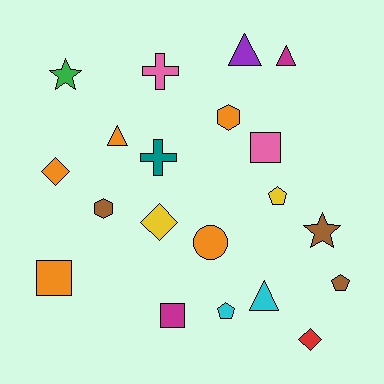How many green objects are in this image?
There is 1 green object.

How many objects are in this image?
There are 20 objects.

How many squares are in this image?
There are 3 squares.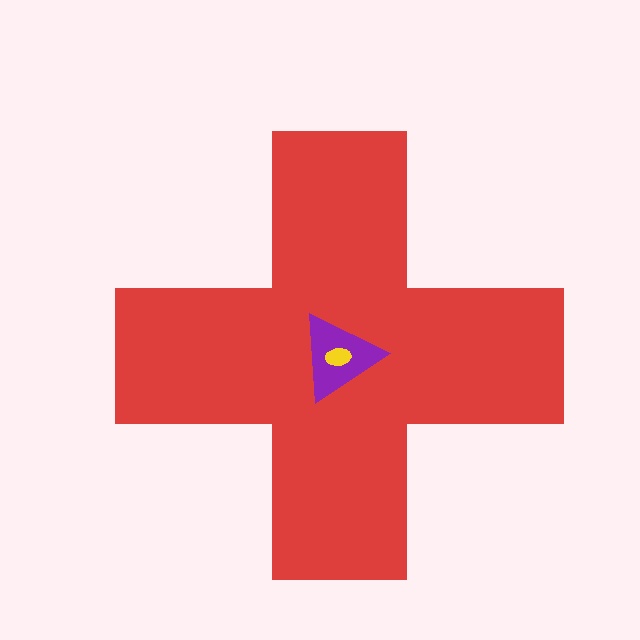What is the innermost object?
The yellow ellipse.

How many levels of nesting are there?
3.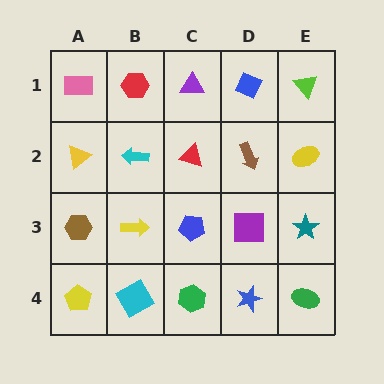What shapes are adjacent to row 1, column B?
A cyan arrow (row 2, column B), a pink rectangle (row 1, column A), a purple triangle (row 1, column C).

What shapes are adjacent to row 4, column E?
A teal star (row 3, column E), a blue star (row 4, column D).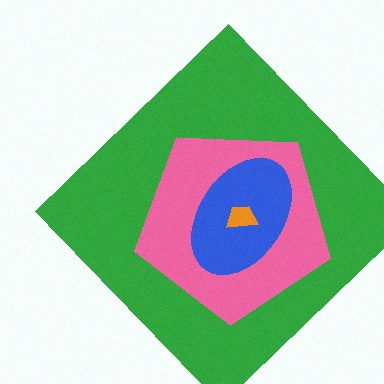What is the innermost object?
The orange trapezoid.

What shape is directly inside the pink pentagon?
The blue ellipse.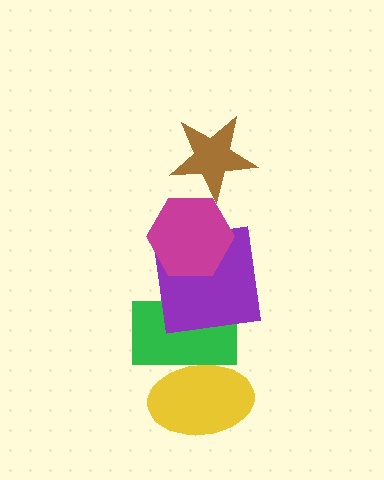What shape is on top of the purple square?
The magenta hexagon is on top of the purple square.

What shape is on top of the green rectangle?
The purple square is on top of the green rectangle.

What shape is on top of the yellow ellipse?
The green rectangle is on top of the yellow ellipse.